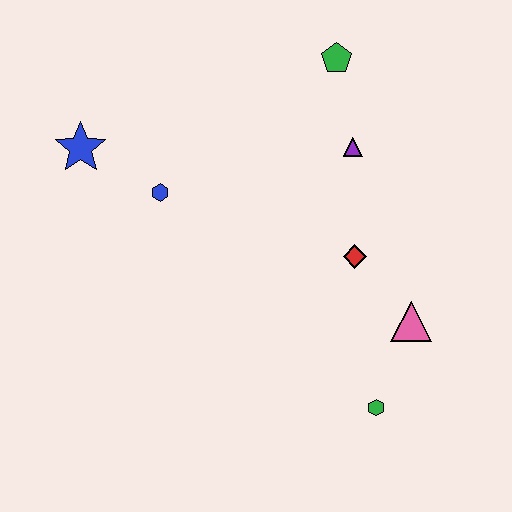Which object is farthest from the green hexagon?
The blue star is farthest from the green hexagon.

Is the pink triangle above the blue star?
No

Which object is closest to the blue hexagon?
The blue star is closest to the blue hexagon.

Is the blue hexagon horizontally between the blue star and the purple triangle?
Yes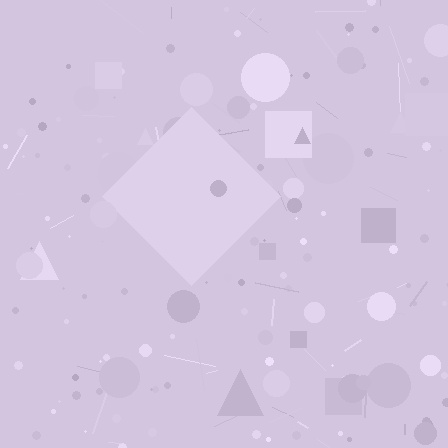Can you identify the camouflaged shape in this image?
The camouflaged shape is a diamond.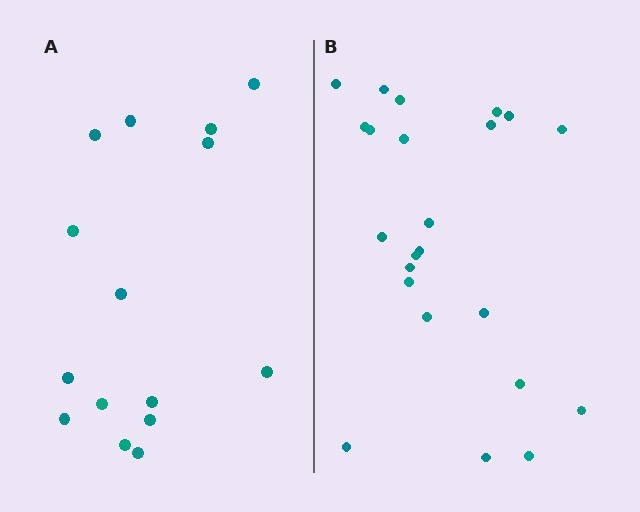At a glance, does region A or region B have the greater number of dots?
Region B (the right region) has more dots.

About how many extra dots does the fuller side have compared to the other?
Region B has roughly 8 or so more dots than region A.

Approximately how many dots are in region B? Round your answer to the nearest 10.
About 20 dots. (The exact count is 23, which rounds to 20.)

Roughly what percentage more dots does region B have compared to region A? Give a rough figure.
About 55% more.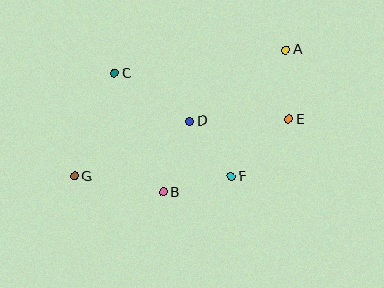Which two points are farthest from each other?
Points A and G are farthest from each other.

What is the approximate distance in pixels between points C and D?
The distance between C and D is approximately 90 pixels.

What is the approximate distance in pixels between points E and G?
The distance between E and G is approximately 221 pixels.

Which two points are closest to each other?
Points D and F are closest to each other.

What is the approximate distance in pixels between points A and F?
The distance between A and F is approximately 138 pixels.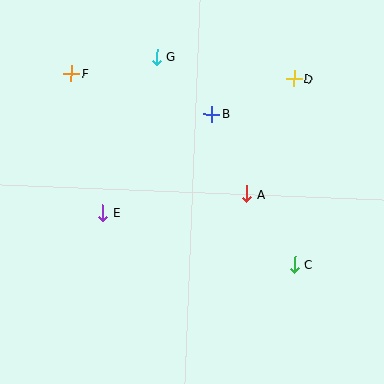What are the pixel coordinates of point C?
Point C is at (294, 264).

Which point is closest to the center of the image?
Point A at (247, 194) is closest to the center.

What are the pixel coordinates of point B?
Point B is at (212, 114).